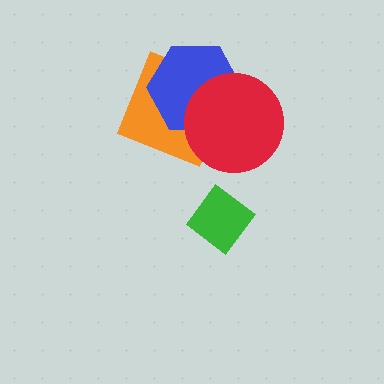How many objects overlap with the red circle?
2 objects overlap with the red circle.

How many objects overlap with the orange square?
2 objects overlap with the orange square.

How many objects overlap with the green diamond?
0 objects overlap with the green diamond.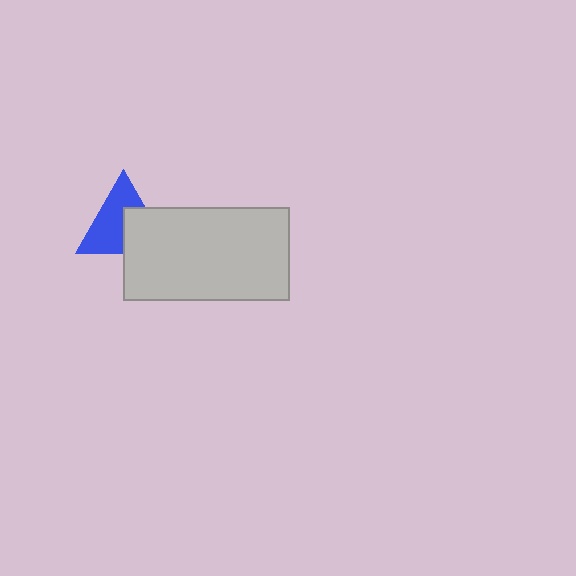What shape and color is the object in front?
The object in front is a light gray rectangle.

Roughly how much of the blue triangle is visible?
About half of it is visible (roughly 61%).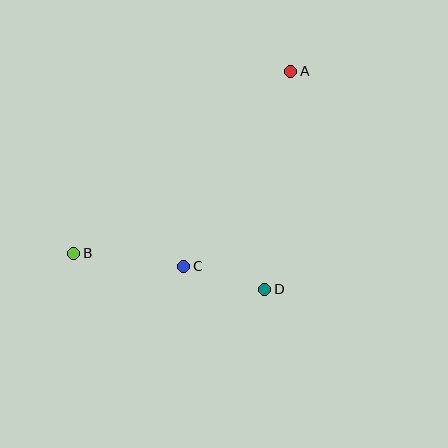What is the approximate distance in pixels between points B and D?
The distance between B and D is approximately 194 pixels.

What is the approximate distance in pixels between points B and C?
The distance between B and C is approximately 111 pixels.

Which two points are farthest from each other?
Points A and B are farthest from each other.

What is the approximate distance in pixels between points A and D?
The distance between A and D is approximately 219 pixels.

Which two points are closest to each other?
Points C and D are closest to each other.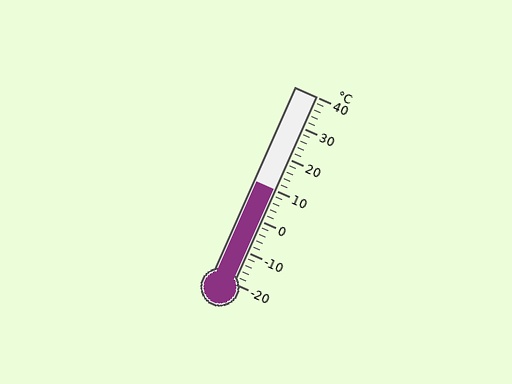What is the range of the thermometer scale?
The thermometer scale ranges from -20°C to 40°C.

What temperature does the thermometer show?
The thermometer shows approximately 10°C.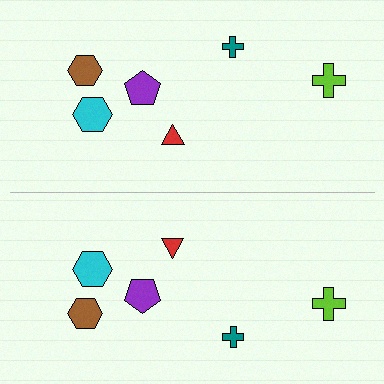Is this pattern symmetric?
Yes, this pattern has bilateral (reflection) symmetry.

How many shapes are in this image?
There are 12 shapes in this image.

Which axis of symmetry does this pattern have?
The pattern has a horizontal axis of symmetry running through the center of the image.